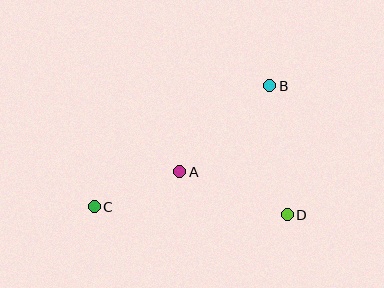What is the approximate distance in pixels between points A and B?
The distance between A and B is approximately 124 pixels.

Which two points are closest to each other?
Points A and C are closest to each other.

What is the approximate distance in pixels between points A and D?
The distance between A and D is approximately 116 pixels.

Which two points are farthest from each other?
Points B and C are farthest from each other.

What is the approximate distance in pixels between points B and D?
The distance between B and D is approximately 130 pixels.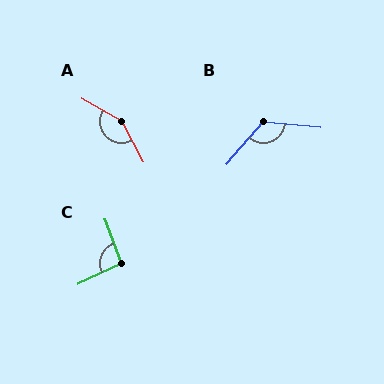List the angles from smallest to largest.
C (95°), B (125°), A (147°).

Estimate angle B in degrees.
Approximately 125 degrees.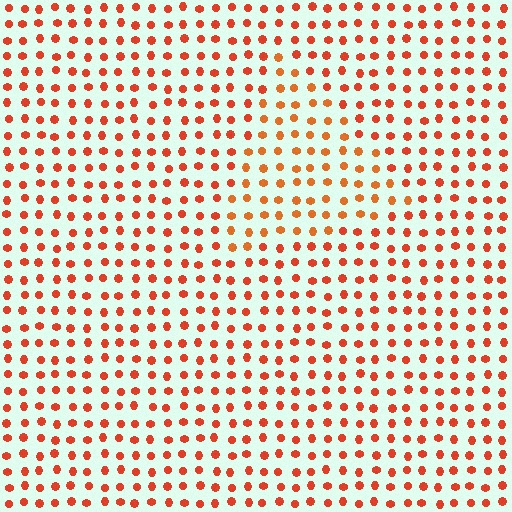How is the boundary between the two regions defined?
The boundary is defined purely by a slight shift in hue (about 16 degrees). Spacing, size, and orientation are identical on both sides.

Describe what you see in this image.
The image is filled with small red elements in a uniform arrangement. A triangle-shaped region is visible where the elements are tinted to a slightly different hue, forming a subtle color boundary.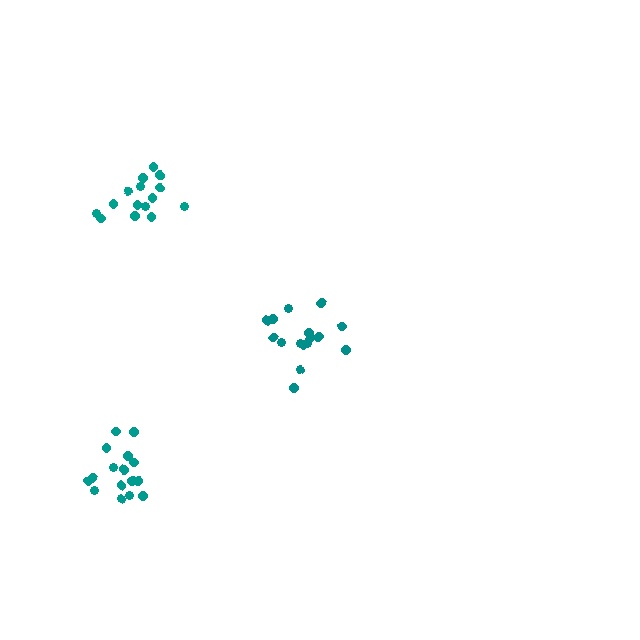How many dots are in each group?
Group 1: 15 dots, Group 2: 16 dots, Group 3: 16 dots (47 total).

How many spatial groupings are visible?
There are 3 spatial groupings.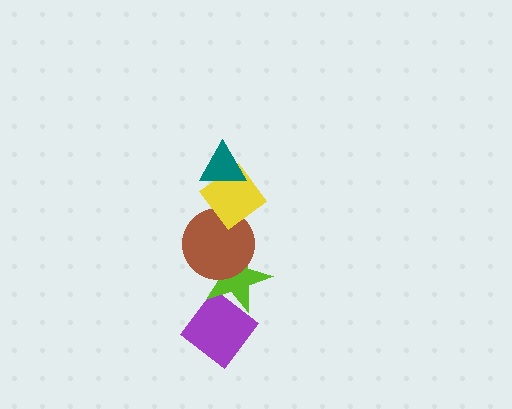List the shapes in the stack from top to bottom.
From top to bottom: the teal triangle, the yellow diamond, the brown circle, the lime star, the purple diamond.